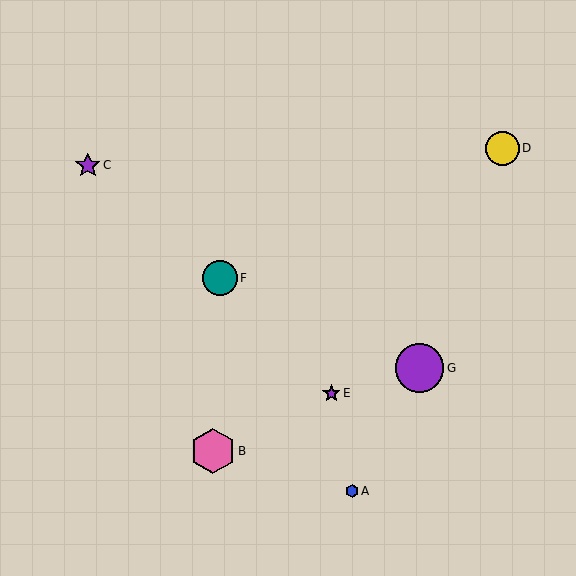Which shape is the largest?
The purple circle (labeled G) is the largest.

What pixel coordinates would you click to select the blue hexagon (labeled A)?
Click at (352, 491) to select the blue hexagon A.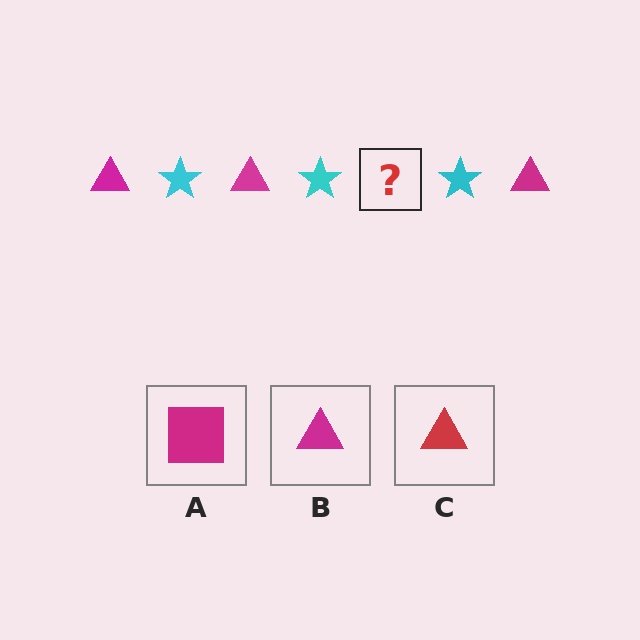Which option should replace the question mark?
Option B.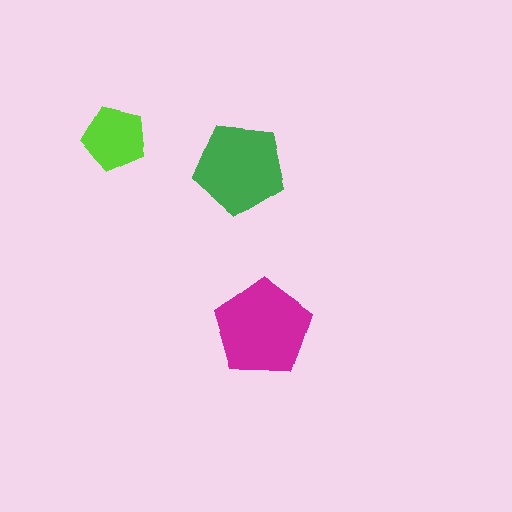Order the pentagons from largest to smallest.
the magenta one, the green one, the lime one.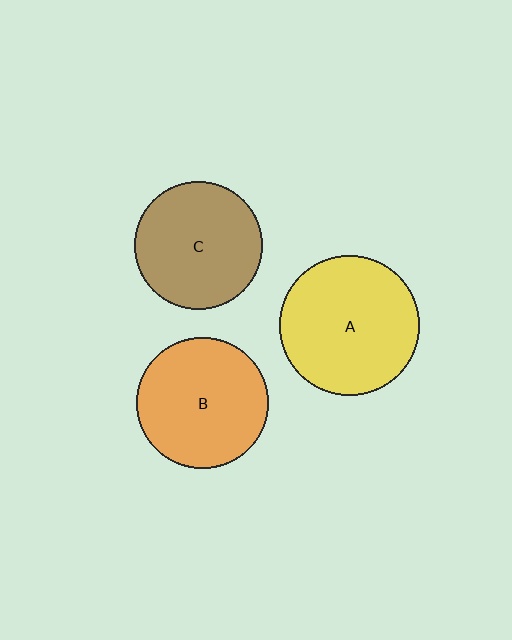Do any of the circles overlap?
No, none of the circles overlap.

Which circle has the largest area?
Circle A (yellow).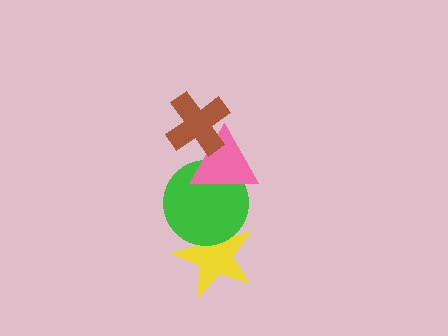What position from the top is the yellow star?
The yellow star is 4th from the top.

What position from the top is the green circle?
The green circle is 3rd from the top.